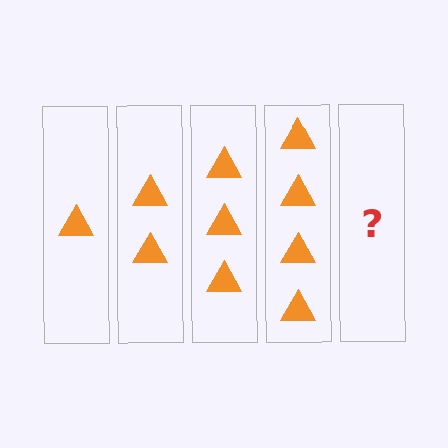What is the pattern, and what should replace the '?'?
The pattern is that each step adds one more triangle. The '?' should be 5 triangles.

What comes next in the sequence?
The next element should be 5 triangles.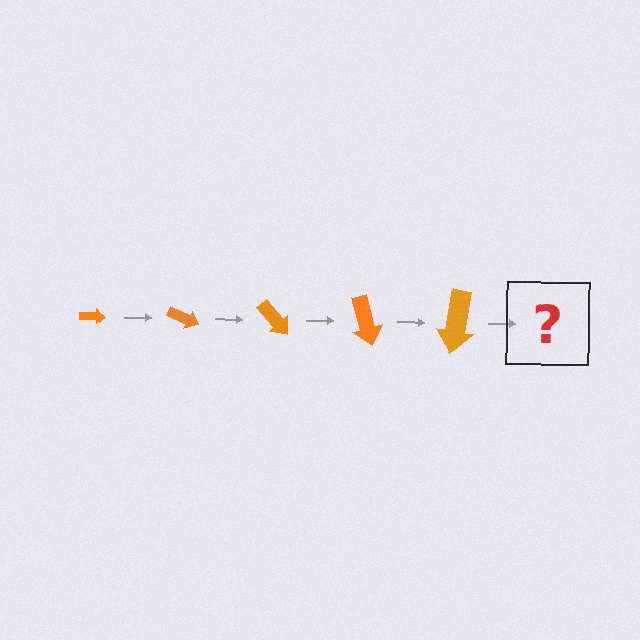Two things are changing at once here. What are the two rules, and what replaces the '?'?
The two rules are that the arrow grows larger each step and it rotates 25 degrees each step. The '?' should be an arrow, larger than the previous one and rotated 125 degrees from the start.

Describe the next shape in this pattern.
It should be an arrow, larger than the previous one and rotated 125 degrees from the start.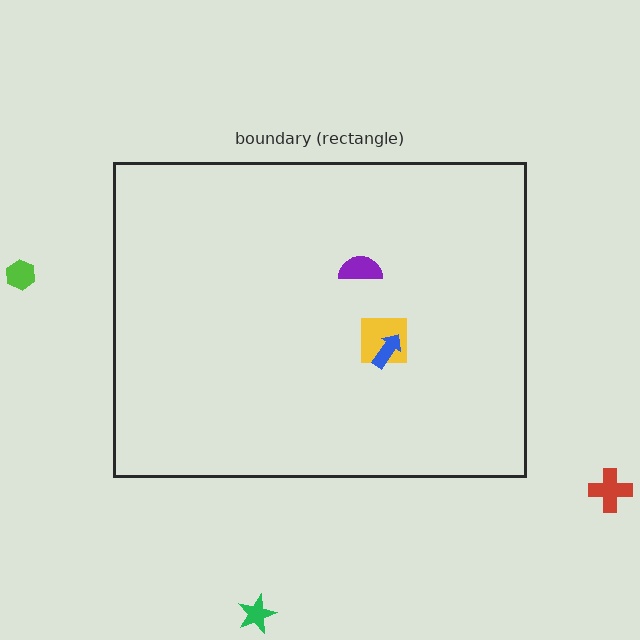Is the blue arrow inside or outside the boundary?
Inside.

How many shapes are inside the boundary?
3 inside, 3 outside.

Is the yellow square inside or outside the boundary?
Inside.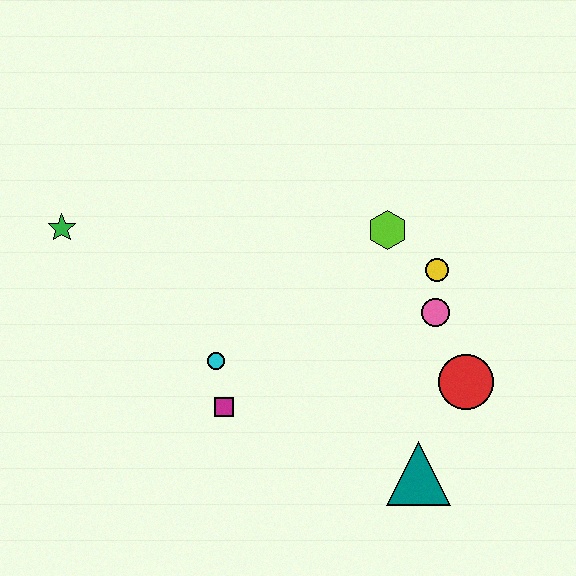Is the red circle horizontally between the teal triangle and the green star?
No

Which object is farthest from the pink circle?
The green star is farthest from the pink circle.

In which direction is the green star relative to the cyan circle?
The green star is to the left of the cyan circle.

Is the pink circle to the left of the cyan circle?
No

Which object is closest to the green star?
The cyan circle is closest to the green star.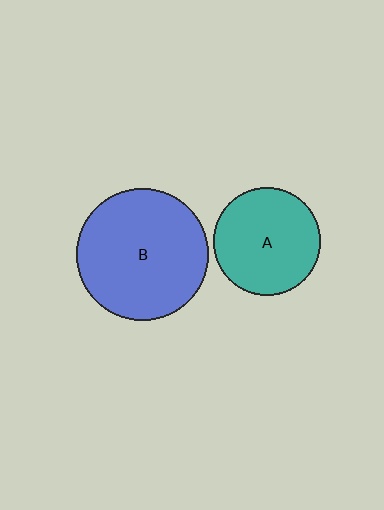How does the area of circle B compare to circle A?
Approximately 1.5 times.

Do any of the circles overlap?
No, none of the circles overlap.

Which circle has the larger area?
Circle B (blue).